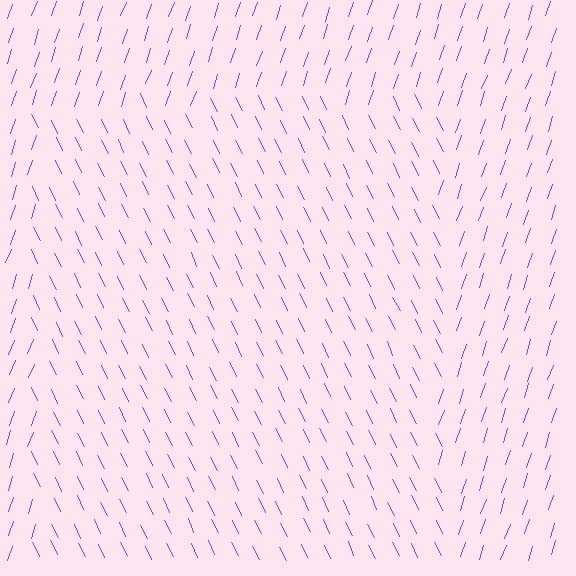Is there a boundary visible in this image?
Yes, there is a texture boundary formed by a change in line orientation.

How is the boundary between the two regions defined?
The boundary is defined purely by a change in line orientation (approximately 45 degrees difference). All lines are the same color and thickness.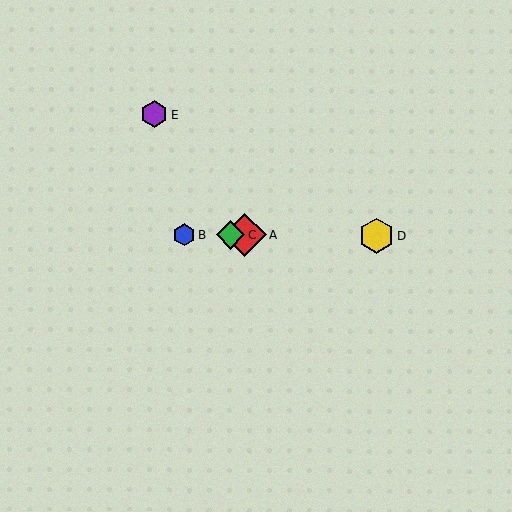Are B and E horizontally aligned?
No, B is at y≈234 and E is at y≈114.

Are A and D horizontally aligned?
Yes, both are at y≈235.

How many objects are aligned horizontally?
4 objects (A, B, C, D) are aligned horizontally.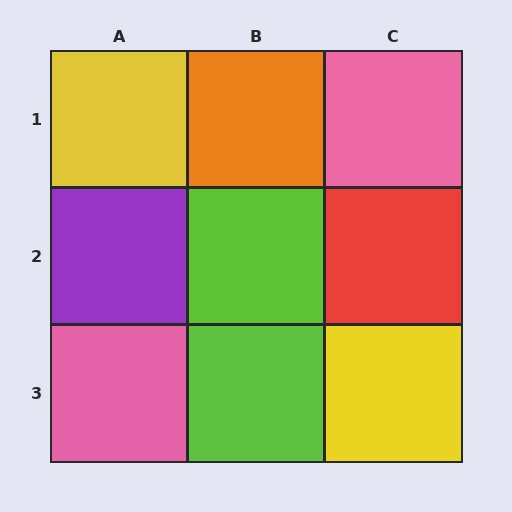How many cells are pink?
2 cells are pink.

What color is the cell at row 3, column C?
Yellow.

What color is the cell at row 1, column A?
Yellow.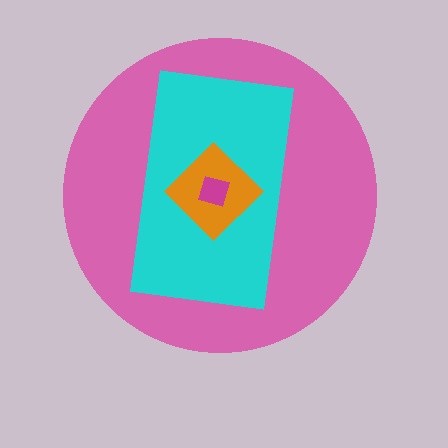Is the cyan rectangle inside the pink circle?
Yes.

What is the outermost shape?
The pink circle.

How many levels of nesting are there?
4.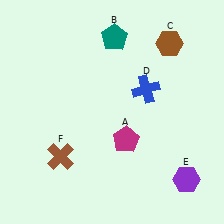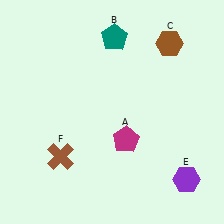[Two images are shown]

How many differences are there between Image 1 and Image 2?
There is 1 difference between the two images.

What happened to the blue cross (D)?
The blue cross (D) was removed in Image 2. It was in the top-right area of Image 1.